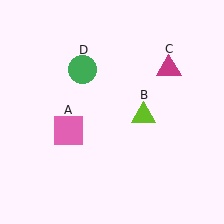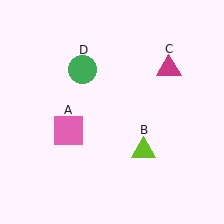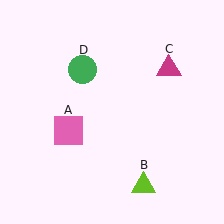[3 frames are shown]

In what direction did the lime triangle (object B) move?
The lime triangle (object B) moved down.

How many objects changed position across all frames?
1 object changed position: lime triangle (object B).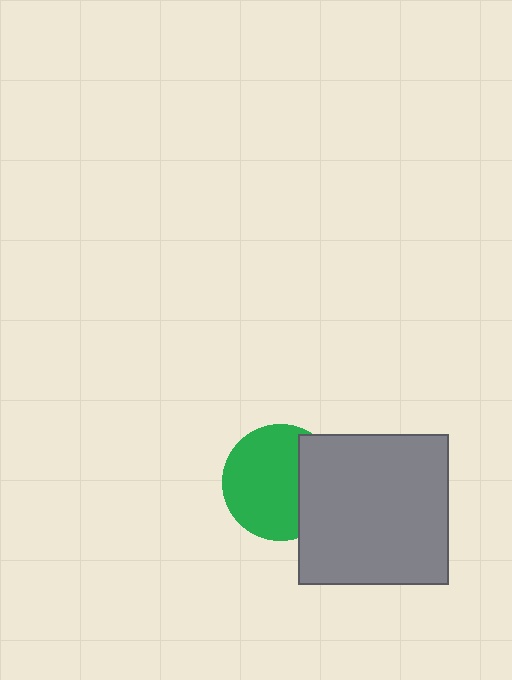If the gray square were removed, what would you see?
You would see the complete green circle.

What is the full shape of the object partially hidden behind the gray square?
The partially hidden object is a green circle.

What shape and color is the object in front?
The object in front is a gray square.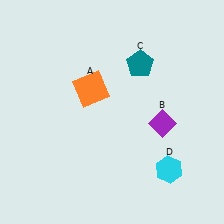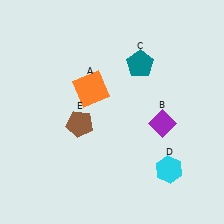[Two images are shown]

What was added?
A brown pentagon (E) was added in Image 2.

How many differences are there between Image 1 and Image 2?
There is 1 difference between the two images.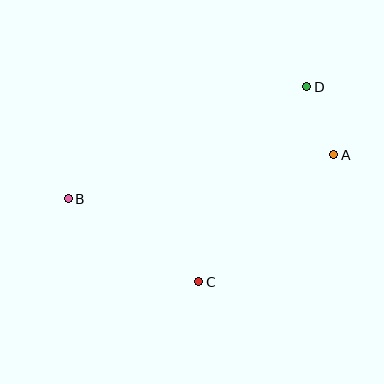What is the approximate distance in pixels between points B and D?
The distance between B and D is approximately 264 pixels.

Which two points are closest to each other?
Points A and D are closest to each other.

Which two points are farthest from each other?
Points A and B are farthest from each other.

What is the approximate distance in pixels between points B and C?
The distance between B and C is approximately 155 pixels.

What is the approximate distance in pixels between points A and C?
The distance between A and C is approximately 186 pixels.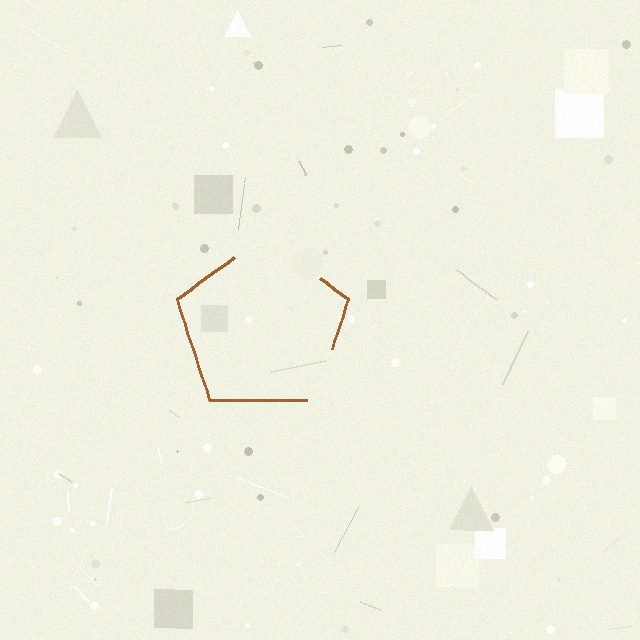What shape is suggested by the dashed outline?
The dashed outline suggests a pentagon.